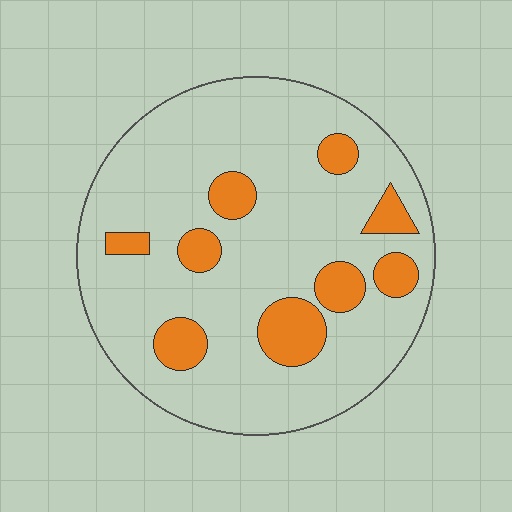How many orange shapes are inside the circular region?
9.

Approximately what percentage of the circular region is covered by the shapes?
Approximately 15%.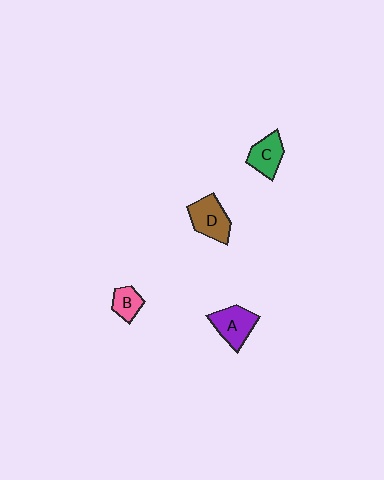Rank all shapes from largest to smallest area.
From largest to smallest: D (brown), A (purple), C (green), B (pink).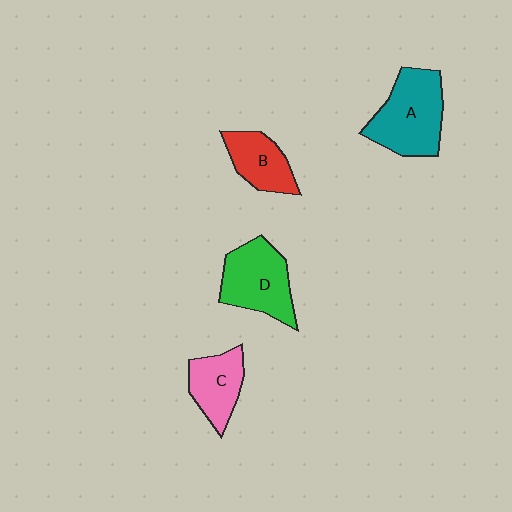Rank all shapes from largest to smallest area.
From largest to smallest: A (teal), D (green), C (pink), B (red).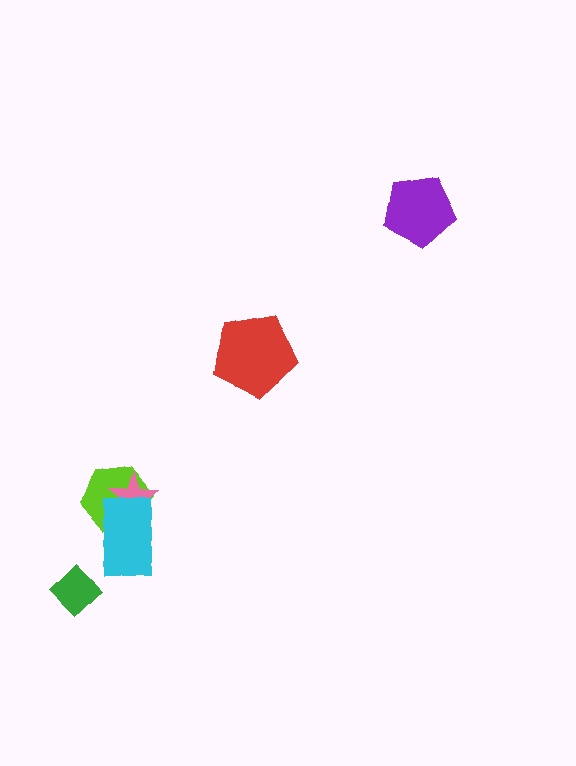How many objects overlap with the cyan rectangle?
2 objects overlap with the cyan rectangle.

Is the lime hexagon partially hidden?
Yes, it is partially covered by another shape.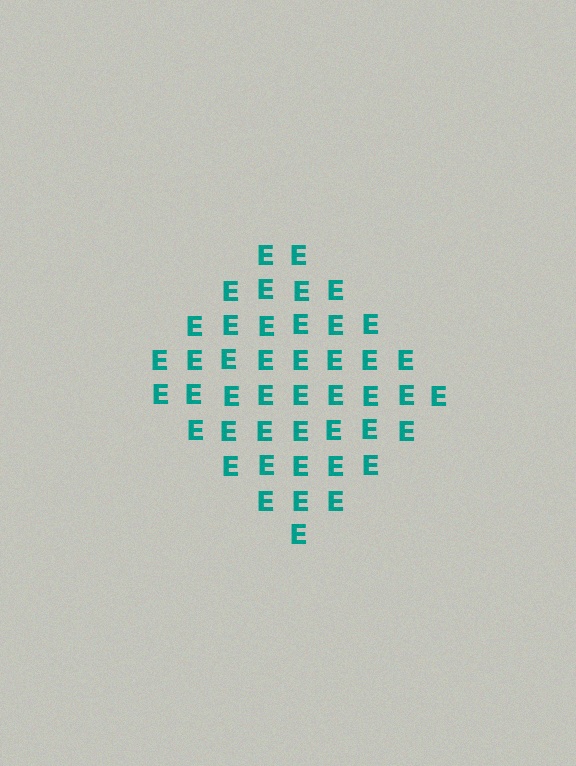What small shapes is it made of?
It is made of small letter E's.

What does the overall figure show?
The overall figure shows a diamond.